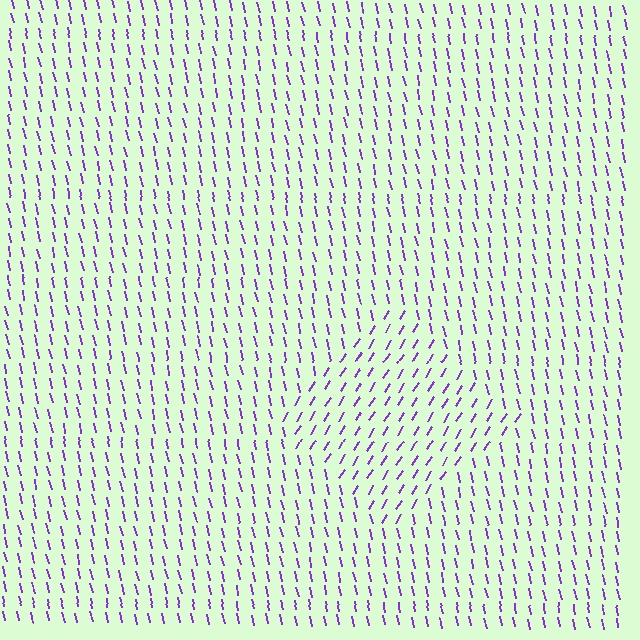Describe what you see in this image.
The image is filled with small purple line segments. A diamond region in the image has lines oriented differently from the surrounding lines, creating a visible texture boundary.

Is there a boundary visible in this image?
Yes, there is a texture boundary formed by a change in line orientation.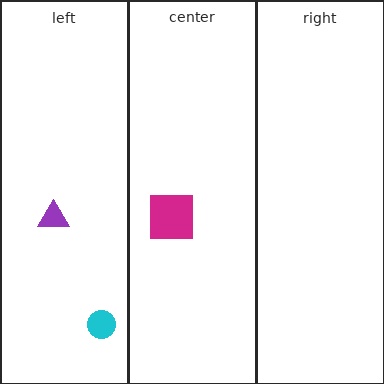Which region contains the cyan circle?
The left region.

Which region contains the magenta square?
The center region.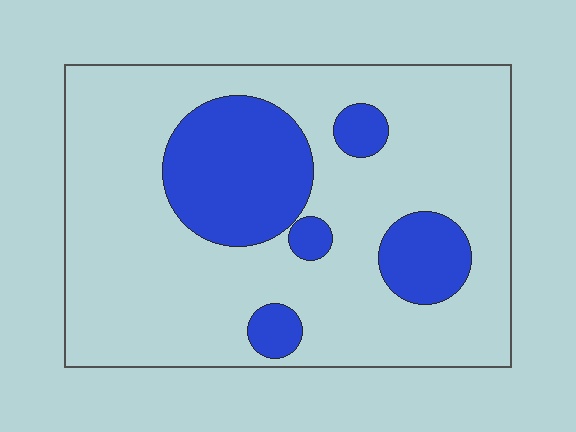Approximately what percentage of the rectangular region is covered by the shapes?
Approximately 25%.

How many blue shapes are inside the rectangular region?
5.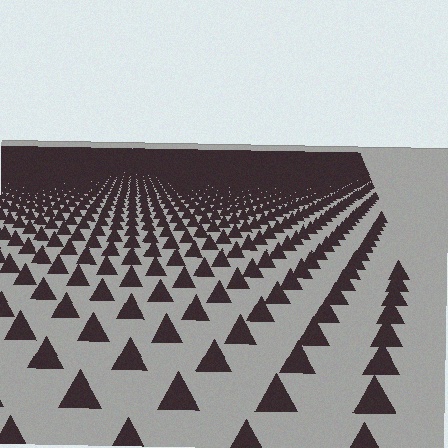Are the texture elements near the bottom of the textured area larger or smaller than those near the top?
Larger. Near the bottom, elements are closer to the viewer and appear at a bigger on-screen size.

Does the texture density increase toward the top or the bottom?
Density increases toward the top.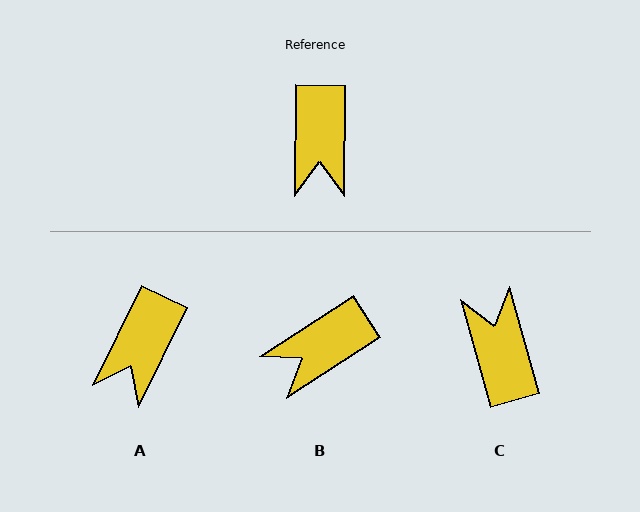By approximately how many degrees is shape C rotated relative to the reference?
Approximately 164 degrees clockwise.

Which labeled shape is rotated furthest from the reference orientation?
C, about 164 degrees away.